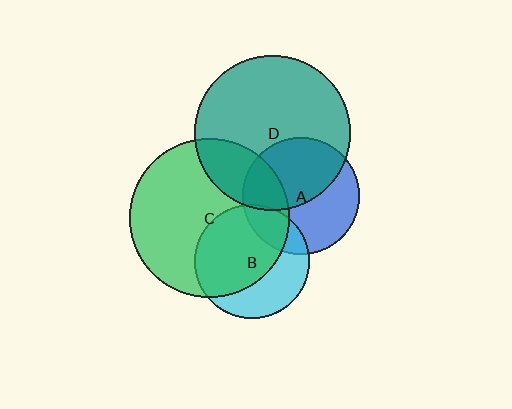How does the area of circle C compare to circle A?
Approximately 1.8 times.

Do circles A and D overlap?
Yes.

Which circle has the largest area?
Circle C (green).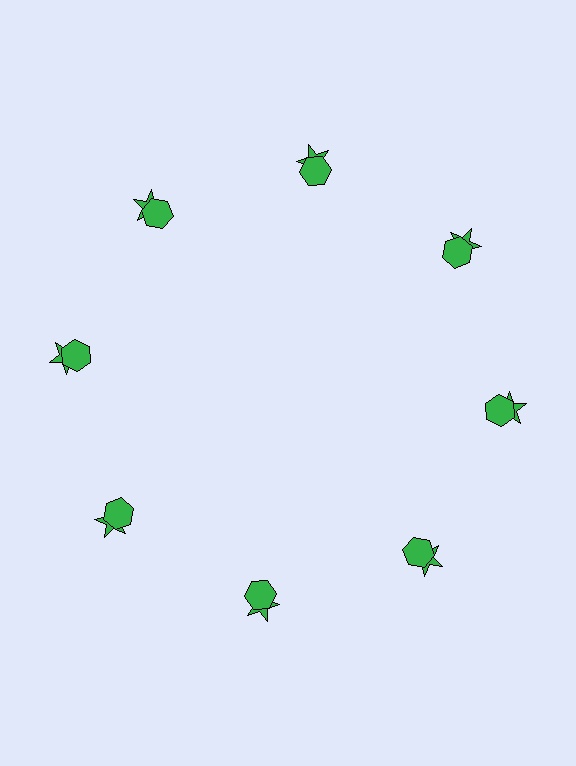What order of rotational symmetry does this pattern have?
This pattern has 8-fold rotational symmetry.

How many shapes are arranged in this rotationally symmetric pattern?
There are 16 shapes, arranged in 8 groups of 2.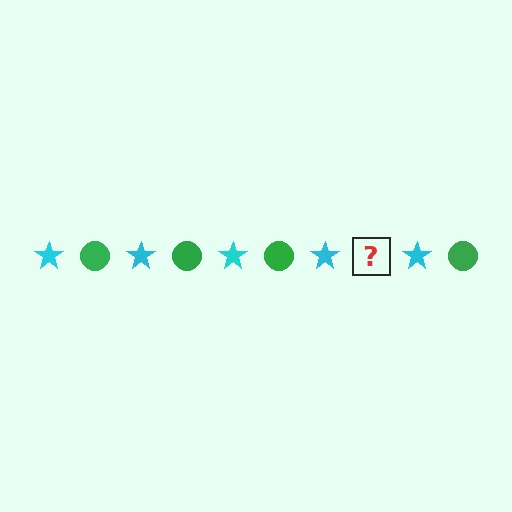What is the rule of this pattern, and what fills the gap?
The rule is that the pattern alternates between cyan star and green circle. The gap should be filled with a green circle.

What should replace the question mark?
The question mark should be replaced with a green circle.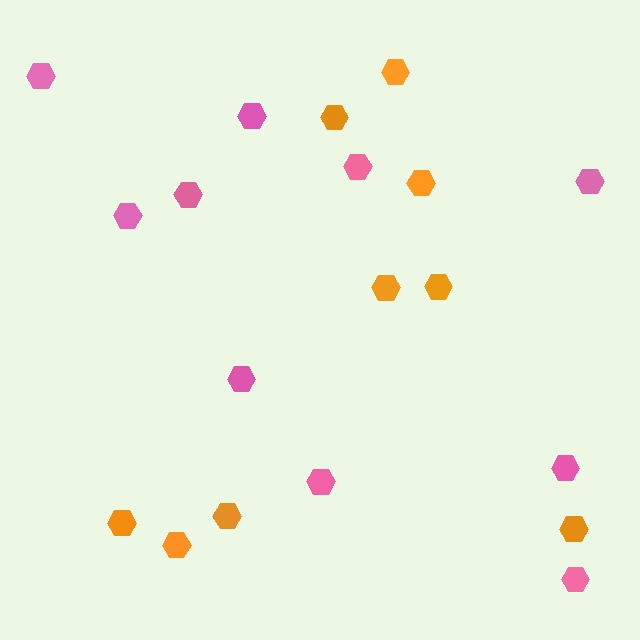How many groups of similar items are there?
There are 2 groups: one group of orange hexagons (9) and one group of pink hexagons (10).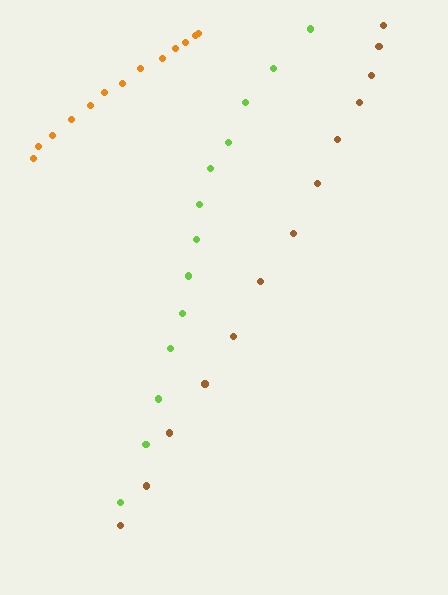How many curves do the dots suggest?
There are 3 distinct paths.